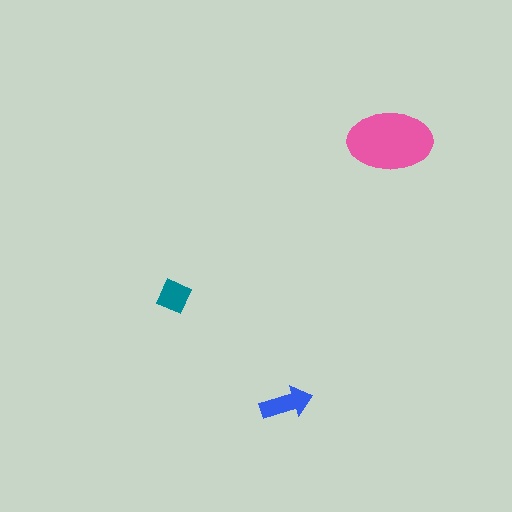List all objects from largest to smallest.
The pink ellipse, the blue arrow, the teal square.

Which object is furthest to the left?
The teal square is leftmost.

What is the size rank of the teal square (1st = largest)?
3rd.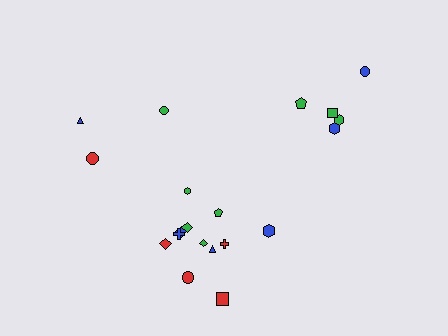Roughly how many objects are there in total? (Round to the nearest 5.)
Roughly 20 objects in total.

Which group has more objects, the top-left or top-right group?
The top-right group.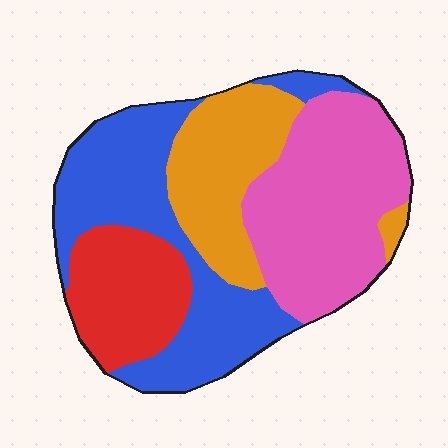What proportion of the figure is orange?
Orange takes up less than a quarter of the figure.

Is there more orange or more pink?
Pink.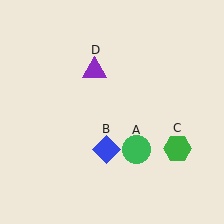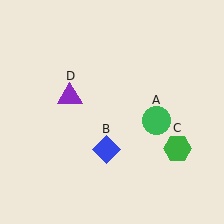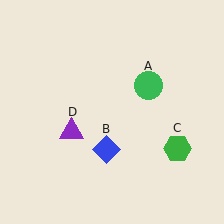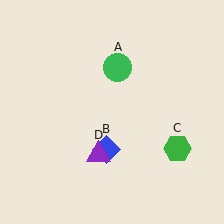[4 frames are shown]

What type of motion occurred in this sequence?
The green circle (object A), purple triangle (object D) rotated counterclockwise around the center of the scene.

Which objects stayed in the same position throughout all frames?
Blue diamond (object B) and green hexagon (object C) remained stationary.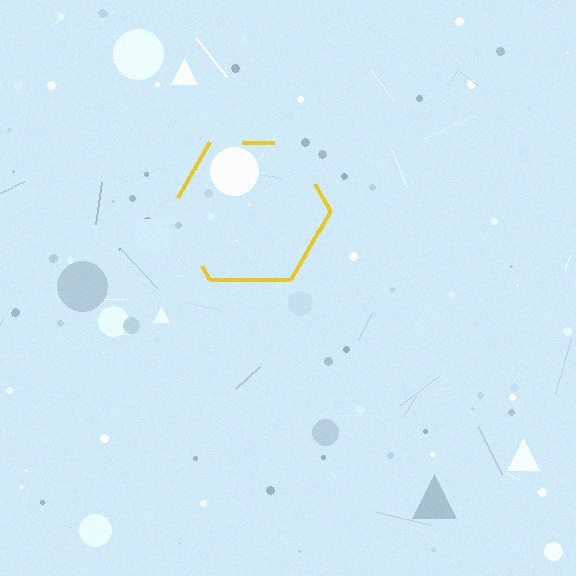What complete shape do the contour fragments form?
The contour fragments form a hexagon.